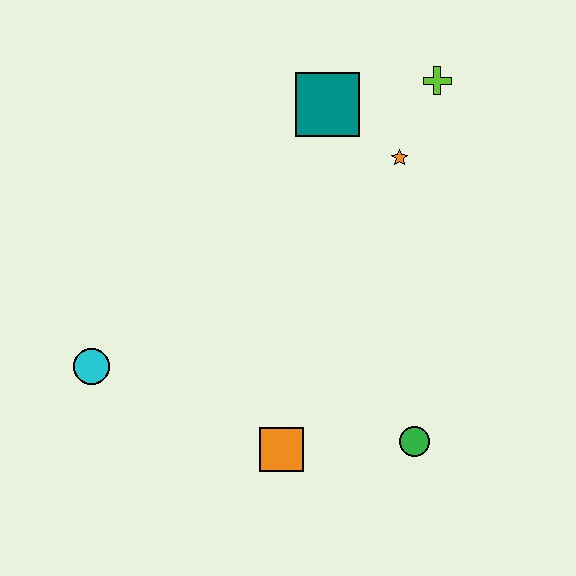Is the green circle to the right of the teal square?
Yes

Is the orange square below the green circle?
Yes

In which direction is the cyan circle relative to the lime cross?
The cyan circle is to the left of the lime cross.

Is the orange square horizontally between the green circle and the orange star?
No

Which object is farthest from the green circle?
The lime cross is farthest from the green circle.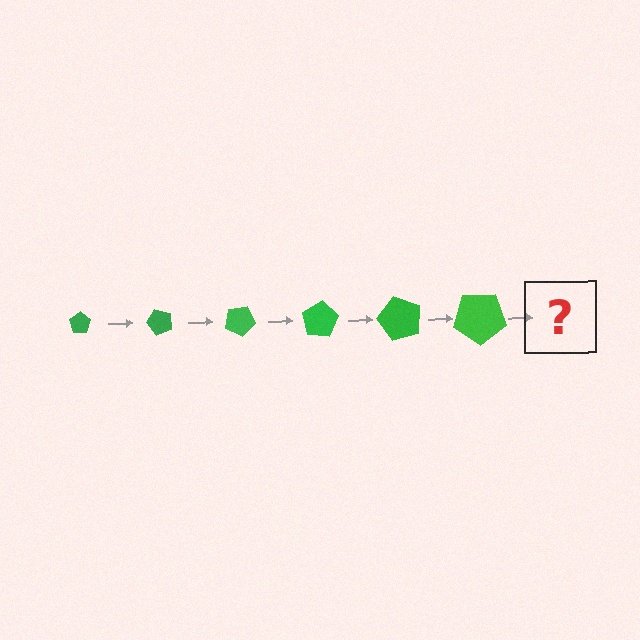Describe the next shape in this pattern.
It should be a pentagon, larger than the previous one and rotated 300 degrees from the start.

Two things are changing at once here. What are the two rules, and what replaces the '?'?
The two rules are that the pentagon grows larger each step and it rotates 50 degrees each step. The '?' should be a pentagon, larger than the previous one and rotated 300 degrees from the start.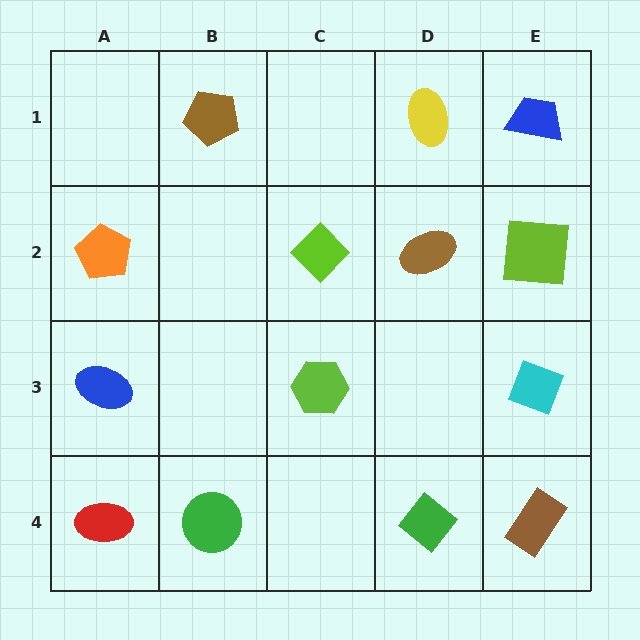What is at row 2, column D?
A brown ellipse.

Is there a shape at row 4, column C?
No, that cell is empty.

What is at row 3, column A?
A blue ellipse.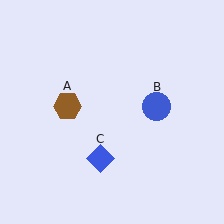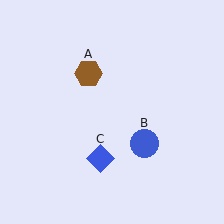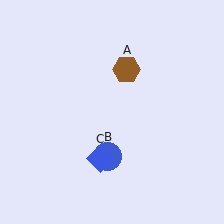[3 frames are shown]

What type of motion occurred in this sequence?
The brown hexagon (object A), blue circle (object B) rotated clockwise around the center of the scene.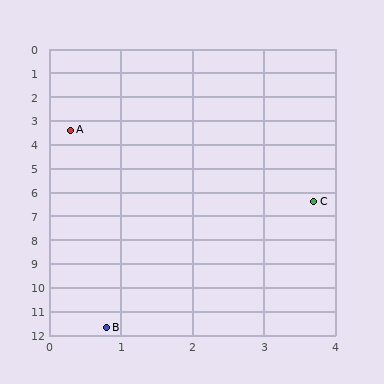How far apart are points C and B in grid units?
Points C and B are about 6.0 grid units apart.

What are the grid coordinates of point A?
Point A is at approximately (0.3, 3.4).